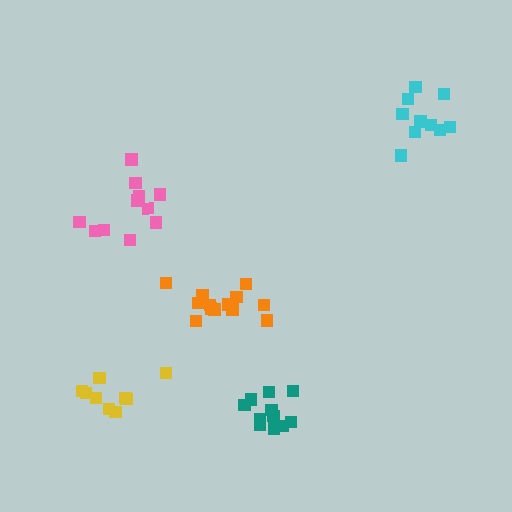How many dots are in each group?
Group 1: 11 dots, Group 2: 13 dots, Group 3: 11 dots, Group 4: 10 dots, Group 5: 9 dots (54 total).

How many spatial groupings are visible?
There are 5 spatial groupings.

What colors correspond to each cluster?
The clusters are colored: teal, orange, pink, cyan, yellow.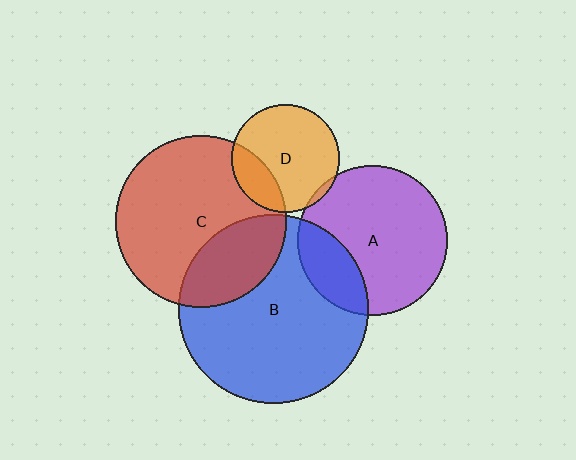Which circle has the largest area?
Circle B (blue).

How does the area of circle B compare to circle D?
Approximately 3.1 times.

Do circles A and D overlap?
Yes.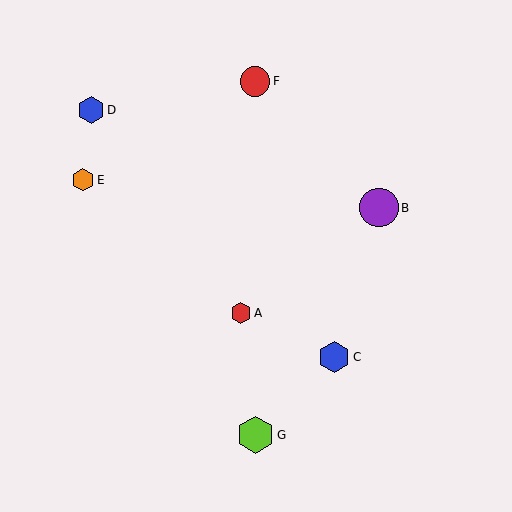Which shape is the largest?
The purple circle (labeled B) is the largest.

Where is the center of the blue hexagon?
The center of the blue hexagon is at (91, 110).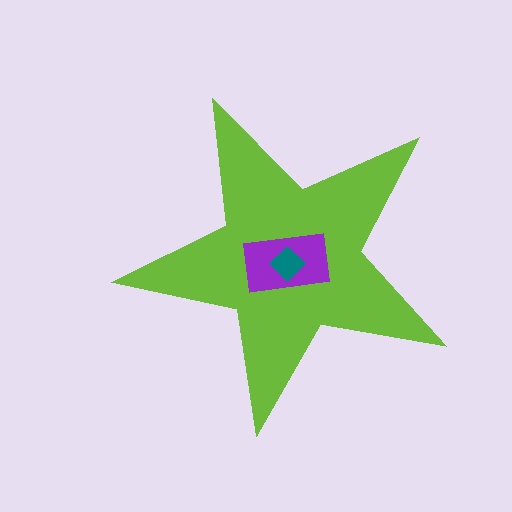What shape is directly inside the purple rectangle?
The teal diamond.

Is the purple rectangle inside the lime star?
Yes.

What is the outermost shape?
The lime star.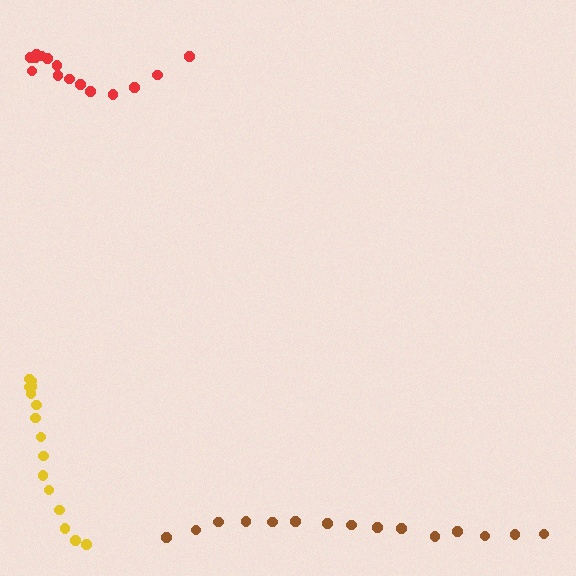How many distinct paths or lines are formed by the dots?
There are 3 distinct paths.